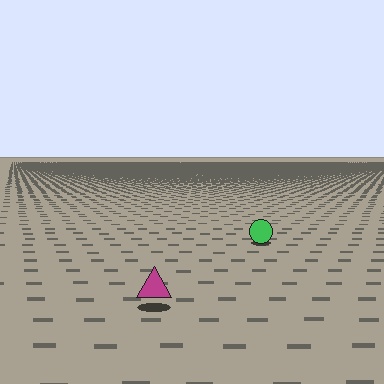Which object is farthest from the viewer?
The green circle is farthest from the viewer. It appears smaller and the ground texture around it is denser.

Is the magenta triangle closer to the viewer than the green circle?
Yes. The magenta triangle is closer — you can tell from the texture gradient: the ground texture is coarser near it.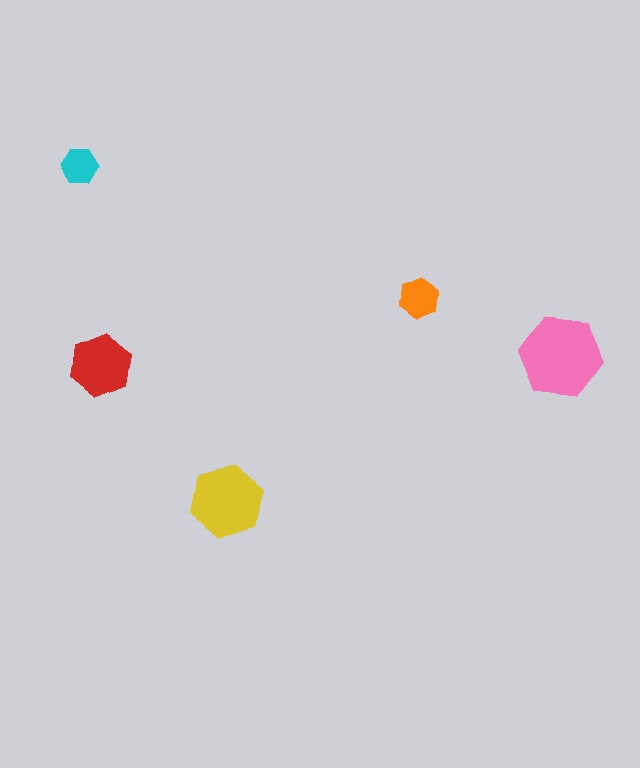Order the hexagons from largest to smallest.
the pink one, the yellow one, the red one, the orange one, the cyan one.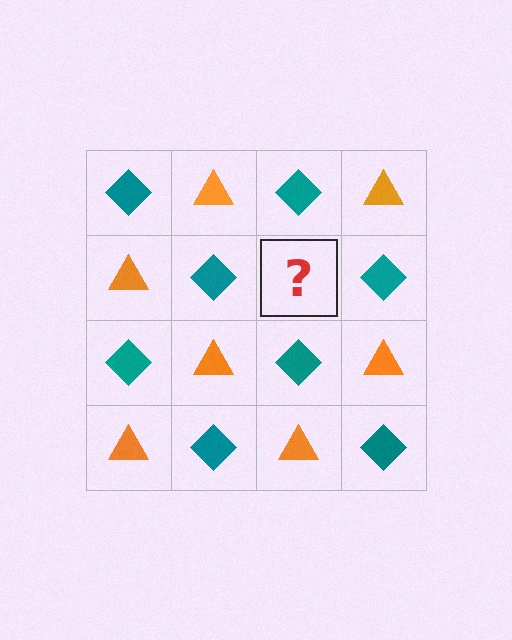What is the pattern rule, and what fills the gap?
The rule is that it alternates teal diamond and orange triangle in a checkerboard pattern. The gap should be filled with an orange triangle.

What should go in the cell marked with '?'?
The missing cell should contain an orange triangle.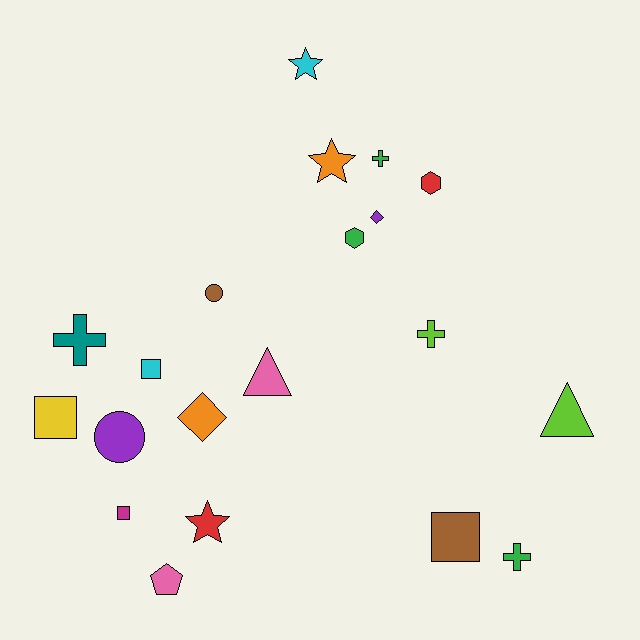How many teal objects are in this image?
There is 1 teal object.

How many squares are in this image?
There are 4 squares.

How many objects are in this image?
There are 20 objects.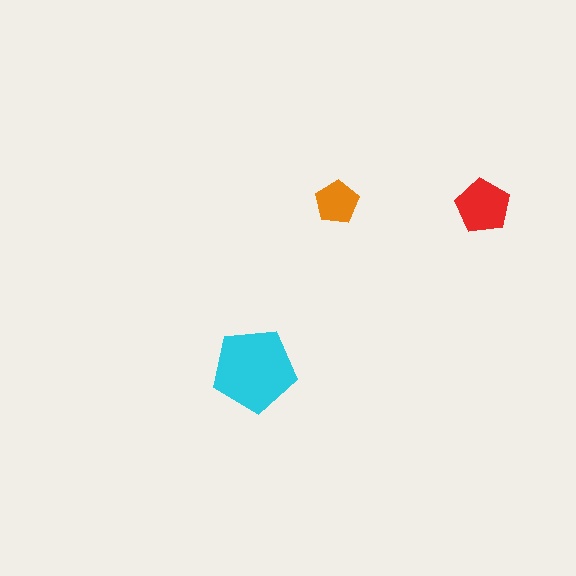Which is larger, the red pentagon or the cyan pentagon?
The cyan one.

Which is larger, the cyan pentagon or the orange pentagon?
The cyan one.